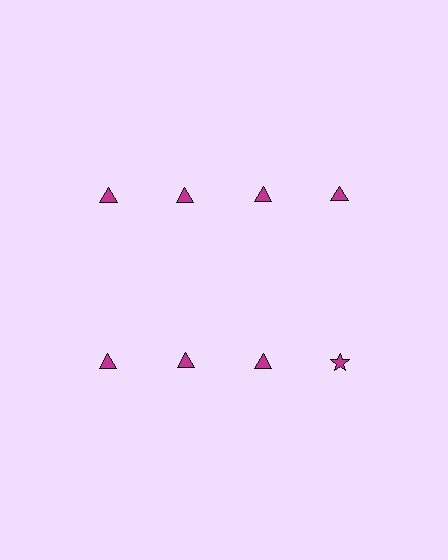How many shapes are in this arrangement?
There are 8 shapes arranged in a grid pattern.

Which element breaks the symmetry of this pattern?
The magenta star in the second row, second from right column breaks the symmetry. All other shapes are magenta triangles.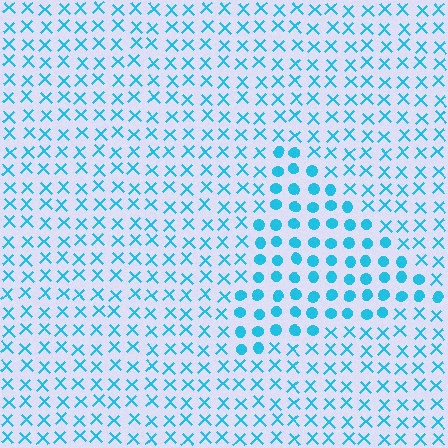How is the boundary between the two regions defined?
The boundary is defined by a change in element shape: circles inside vs. X marks outside. All elements share the same color and spacing.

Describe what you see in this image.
The image is filled with small cyan elements arranged in a uniform grid. A triangle-shaped region contains circles, while the surrounding area contains X marks. The boundary is defined purely by the change in element shape.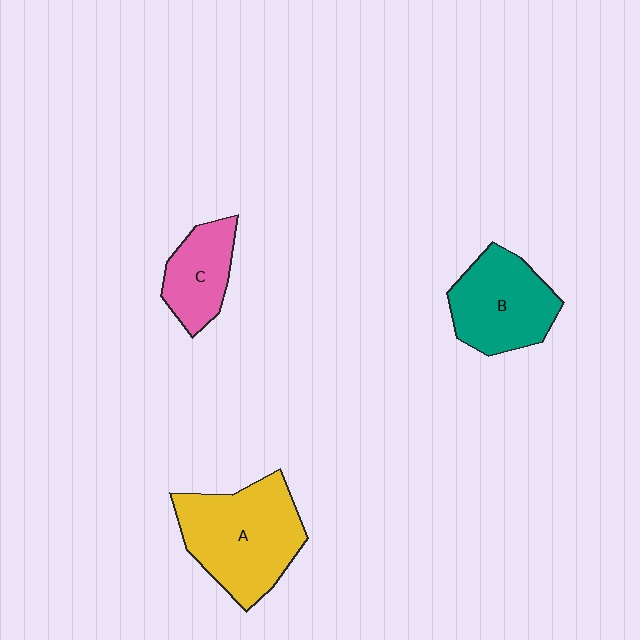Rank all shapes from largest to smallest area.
From largest to smallest: A (yellow), B (teal), C (pink).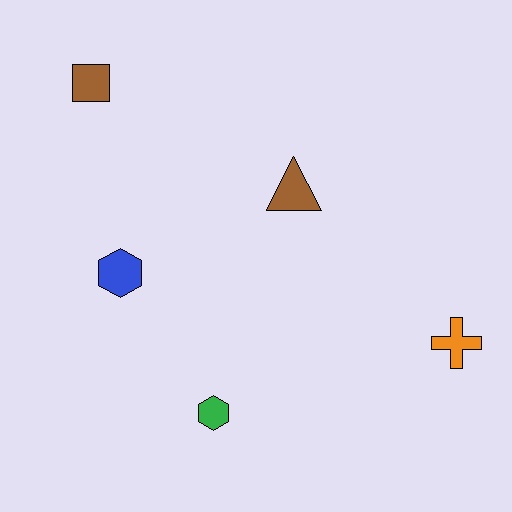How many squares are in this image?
There is 1 square.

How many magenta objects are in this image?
There are no magenta objects.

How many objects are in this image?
There are 5 objects.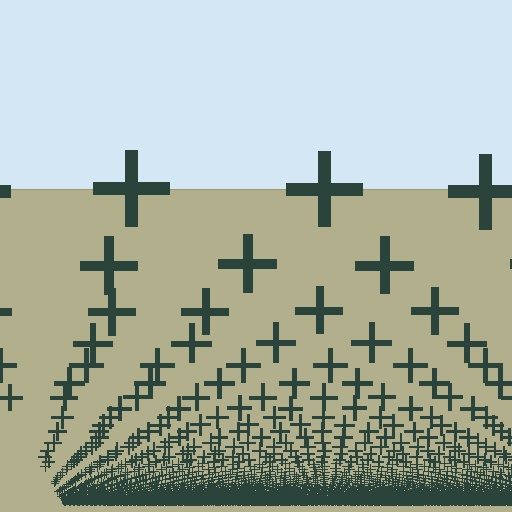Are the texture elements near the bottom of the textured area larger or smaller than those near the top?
Smaller. The gradient is inverted — elements near the bottom are smaller and denser.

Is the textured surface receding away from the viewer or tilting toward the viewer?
The surface appears to tilt toward the viewer. Texture elements get larger and sparser toward the top.